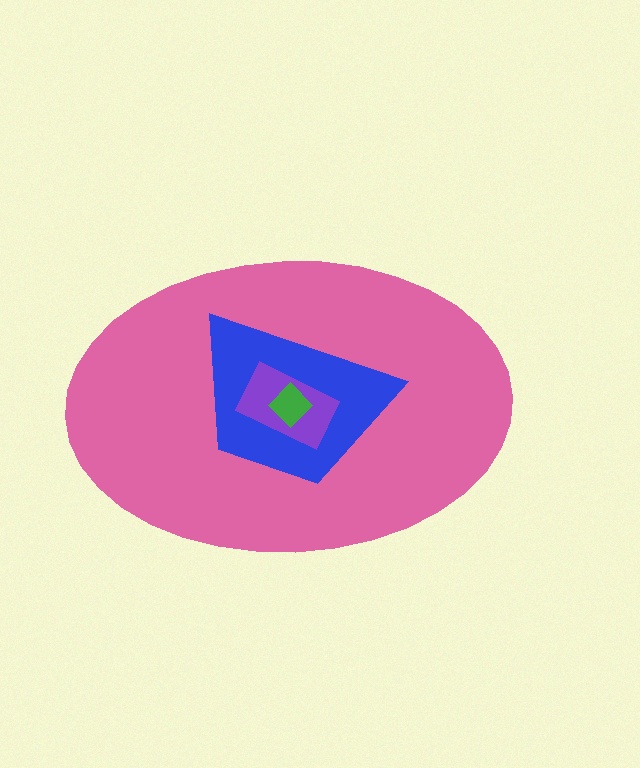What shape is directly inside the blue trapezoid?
The purple rectangle.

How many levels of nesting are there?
4.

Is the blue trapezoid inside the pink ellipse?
Yes.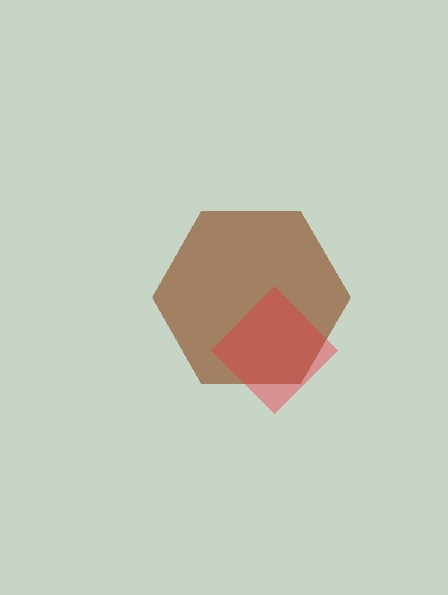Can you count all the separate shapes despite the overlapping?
Yes, there are 2 separate shapes.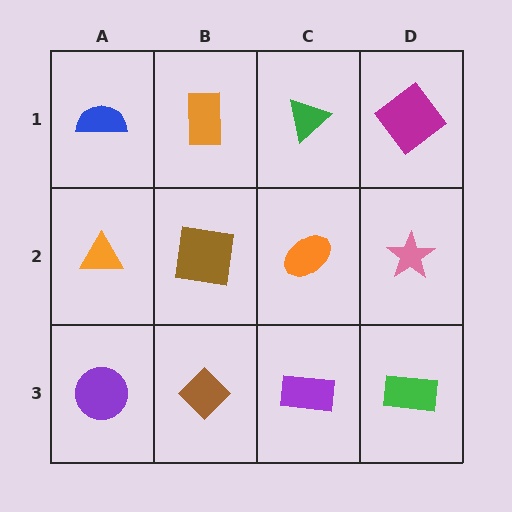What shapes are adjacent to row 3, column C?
An orange ellipse (row 2, column C), a brown diamond (row 3, column B), a green rectangle (row 3, column D).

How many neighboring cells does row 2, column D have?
3.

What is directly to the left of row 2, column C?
A brown square.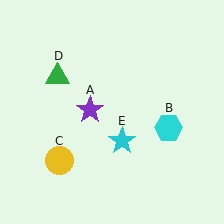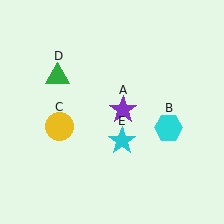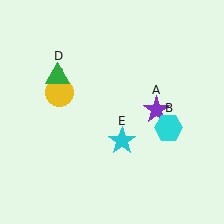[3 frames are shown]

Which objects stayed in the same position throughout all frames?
Cyan hexagon (object B) and green triangle (object D) and cyan star (object E) remained stationary.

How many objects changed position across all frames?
2 objects changed position: purple star (object A), yellow circle (object C).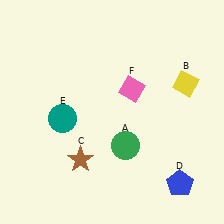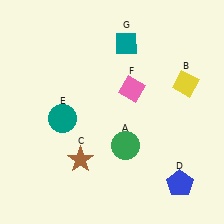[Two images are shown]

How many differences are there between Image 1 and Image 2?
There is 1 difference between the two images.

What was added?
A teal diamond (G) was added in Image 2.